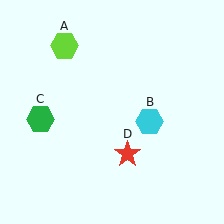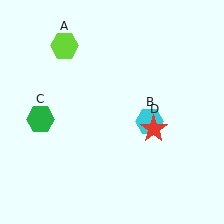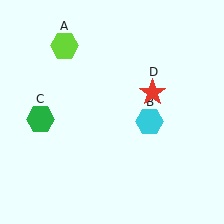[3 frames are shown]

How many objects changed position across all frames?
1 object changed position: red star (object D).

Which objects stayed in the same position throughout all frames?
Lime hexagon (object A) and cyan hexagon (object B) and green hexagon (object C) remained stationary.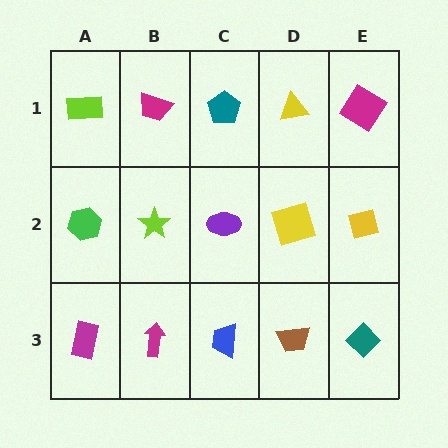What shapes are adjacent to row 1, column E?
A yellow square (row 2, column E), a yellow triangle (row 1, column D).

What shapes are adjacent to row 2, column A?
A lime rectangle (row 1, column A), a magenta rectangle (row 3, column A), a lime star (row 2, column B).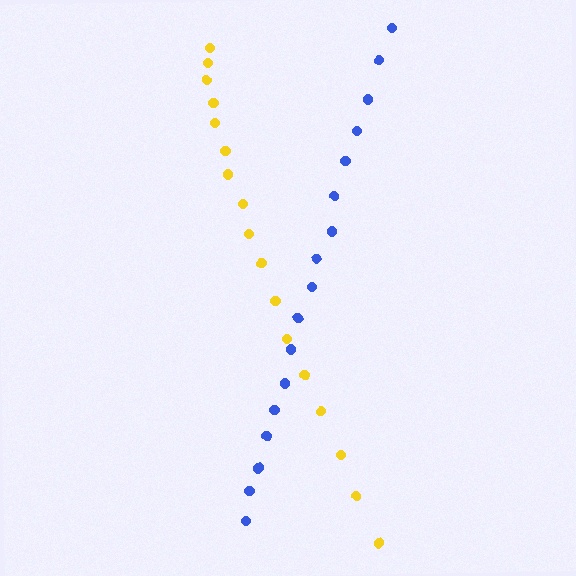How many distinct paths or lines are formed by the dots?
There are 2 distinct paths.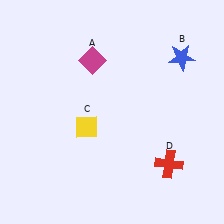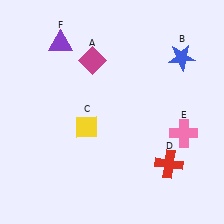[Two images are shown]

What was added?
A pink cross (E), a purple triangle (F) were added in Image 2.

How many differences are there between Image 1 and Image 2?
There are 2 differences between the two images.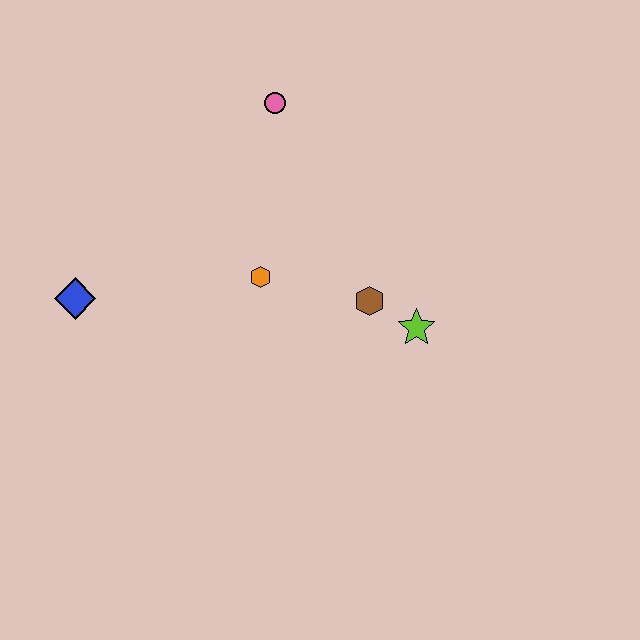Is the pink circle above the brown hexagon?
Yes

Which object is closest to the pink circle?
The orange hexagon is closest to the pink circle.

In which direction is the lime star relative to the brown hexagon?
The lime star is to the right of the brown hexagon.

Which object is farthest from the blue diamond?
The lime star is farthest from the blue diamond.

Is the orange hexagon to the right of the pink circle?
No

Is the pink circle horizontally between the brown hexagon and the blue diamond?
Yes